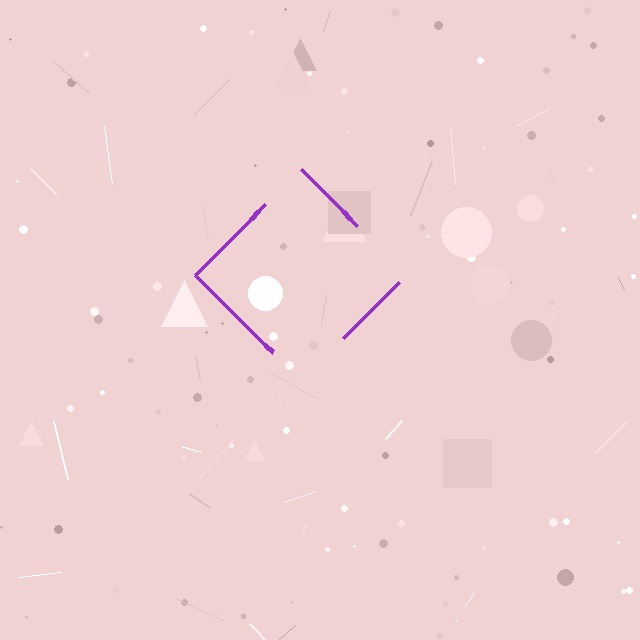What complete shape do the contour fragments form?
The contour fragments form a diamond.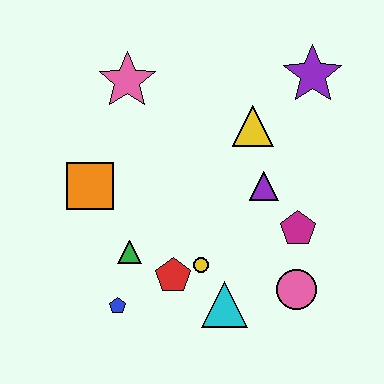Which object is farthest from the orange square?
The purple star is farthest from the orange square.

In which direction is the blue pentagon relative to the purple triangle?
The blue pentagon is to the left of the purple triangle.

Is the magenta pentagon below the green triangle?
No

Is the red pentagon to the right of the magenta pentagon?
No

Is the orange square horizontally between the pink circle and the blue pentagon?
No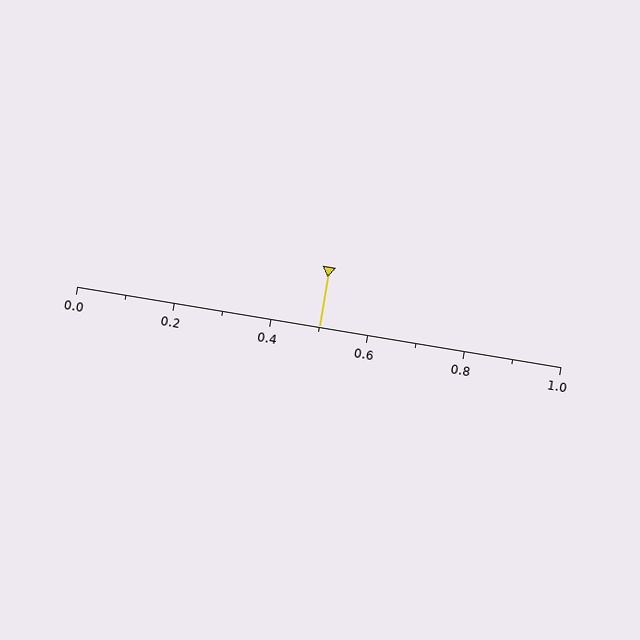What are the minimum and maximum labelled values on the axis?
The axis runs from 0.0 to 1.0.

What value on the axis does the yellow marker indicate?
The marker indicates approximately 0.5.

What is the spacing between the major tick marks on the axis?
The major ticks are spaced 0.2 apart.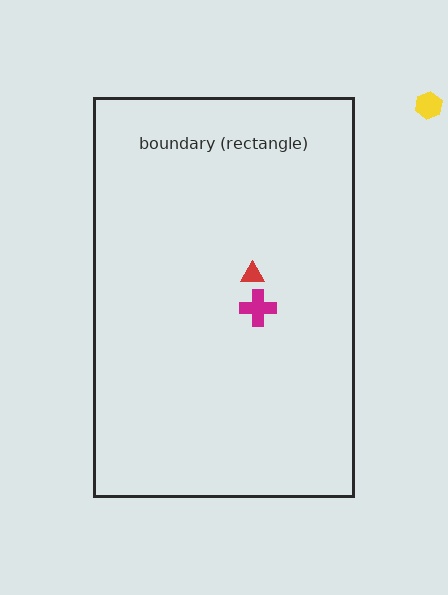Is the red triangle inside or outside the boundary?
Inside.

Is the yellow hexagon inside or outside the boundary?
Outside.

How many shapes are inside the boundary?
2 inside, 1 outside.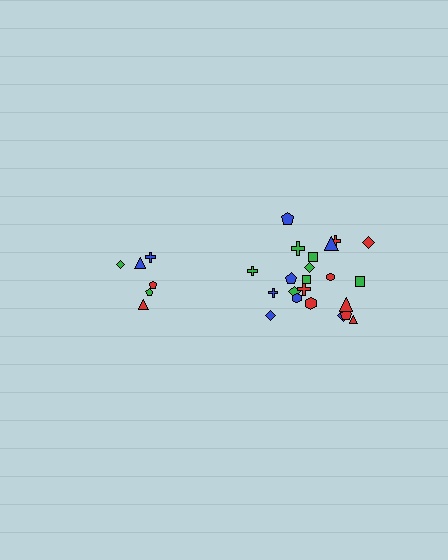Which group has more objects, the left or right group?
The right group.